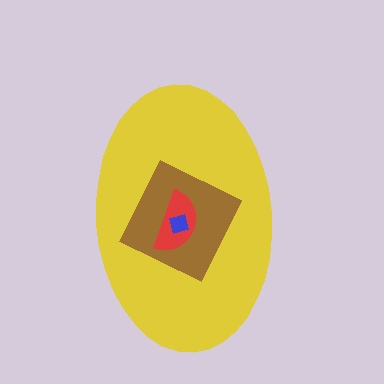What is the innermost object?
The blue square.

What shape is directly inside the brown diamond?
The red semicircle.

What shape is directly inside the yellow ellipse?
The brown diamond.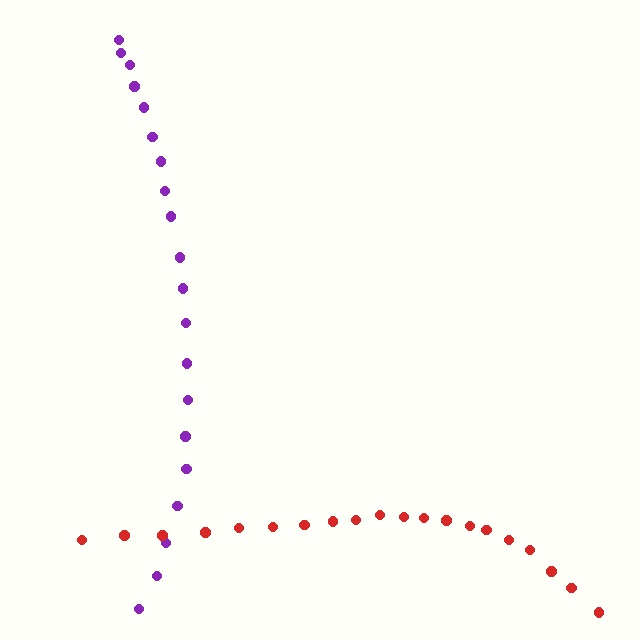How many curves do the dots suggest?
There are 2 distinct paths.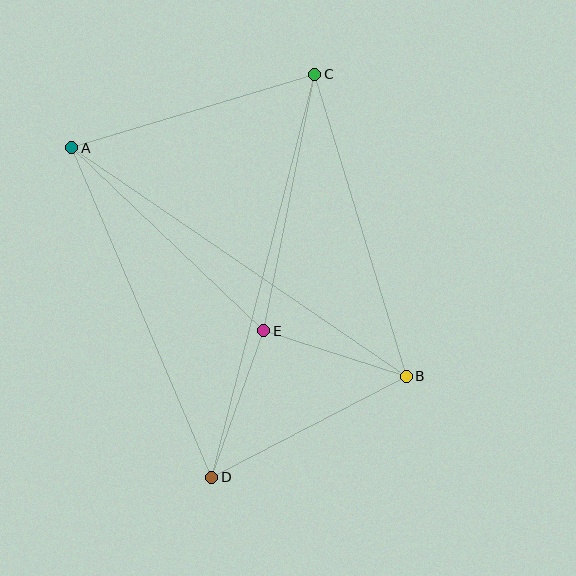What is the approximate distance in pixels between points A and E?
The distance between A and E is approximately 265 pixels.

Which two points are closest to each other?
Points B and E are closest to each other.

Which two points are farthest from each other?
Points C and D are farthest from each other.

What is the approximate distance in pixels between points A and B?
The distance between A and B is approximately 405 pixels.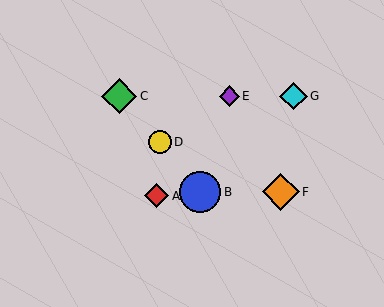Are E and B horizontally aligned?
No, E is at y≈96 and B is at y≈192.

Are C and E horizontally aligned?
Yes, both are at y≈96.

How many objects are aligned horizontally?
3 objects (C, E, G) are aligned horizontally.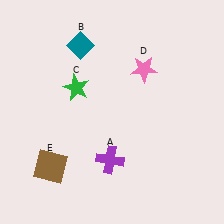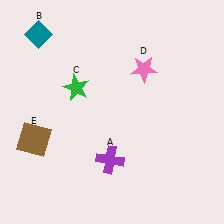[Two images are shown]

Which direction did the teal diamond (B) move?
The teal diamond (B) moved left.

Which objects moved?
The objects that moved are: the teal diamond (B), the brown square (E).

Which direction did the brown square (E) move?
The brown square (E) moved up.